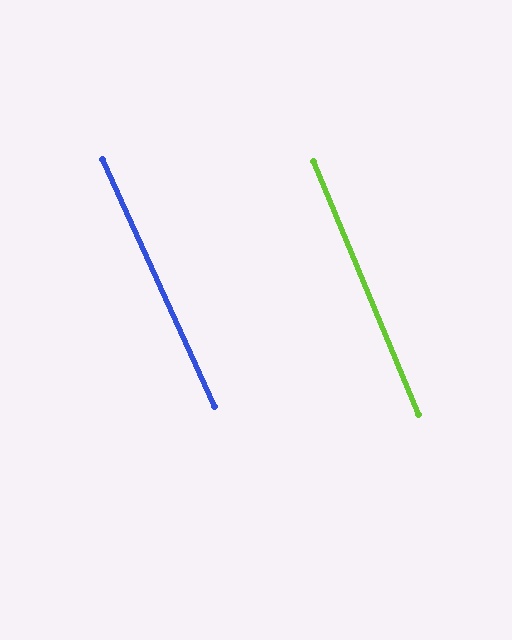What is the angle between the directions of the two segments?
Approximately 2 degrees.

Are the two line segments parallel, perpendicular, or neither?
Parallel — their directions differ by only 1.9°.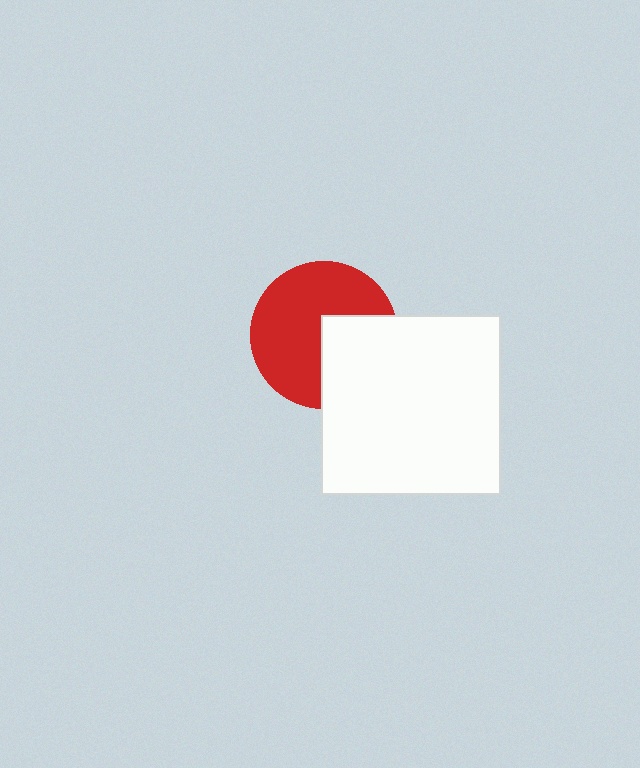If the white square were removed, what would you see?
You would see the complete red circle.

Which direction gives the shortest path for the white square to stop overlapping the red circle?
Moving right gives the shortest separation.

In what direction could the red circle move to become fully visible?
The red circle could move left. That would shift it out from behind the white square entirely.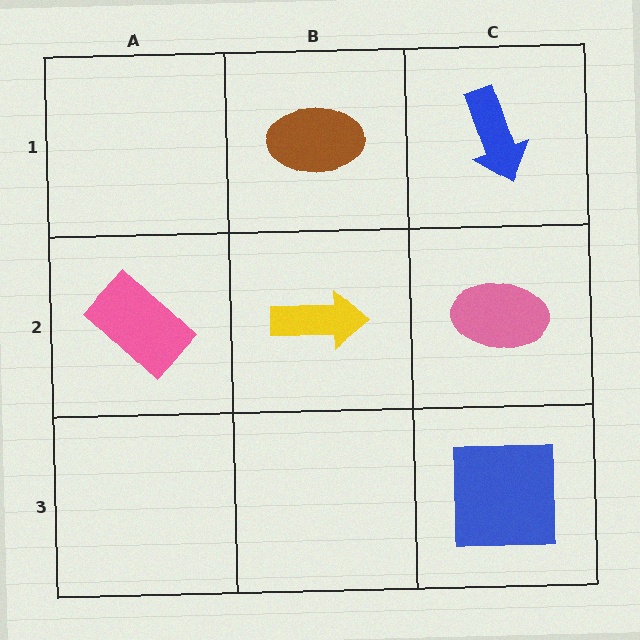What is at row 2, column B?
A yellow arrow.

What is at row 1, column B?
A brown ellipse.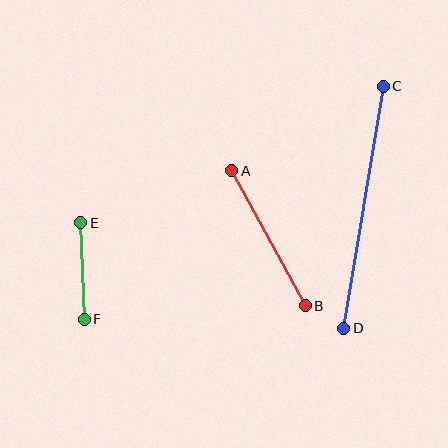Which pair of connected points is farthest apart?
Points C and D are farthest apart.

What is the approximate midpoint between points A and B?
The midpoint is at approximately (269, 238) pixels.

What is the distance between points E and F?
The distance is approximately 96 pixels.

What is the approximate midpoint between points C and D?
The midpoint is at approximately (364, 207) pixels.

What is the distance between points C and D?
The distance is approximately 246 pixels.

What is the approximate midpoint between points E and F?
The midpoint is at approximately (83, 271) pixels.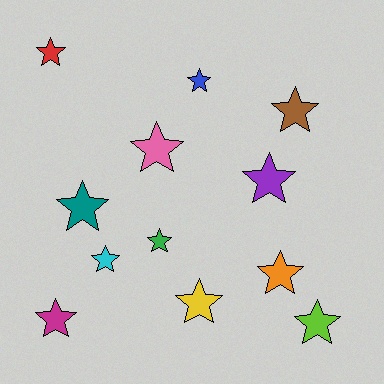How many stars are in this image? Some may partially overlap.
There are 12 stars.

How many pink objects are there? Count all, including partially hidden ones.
There is 1 pink object.